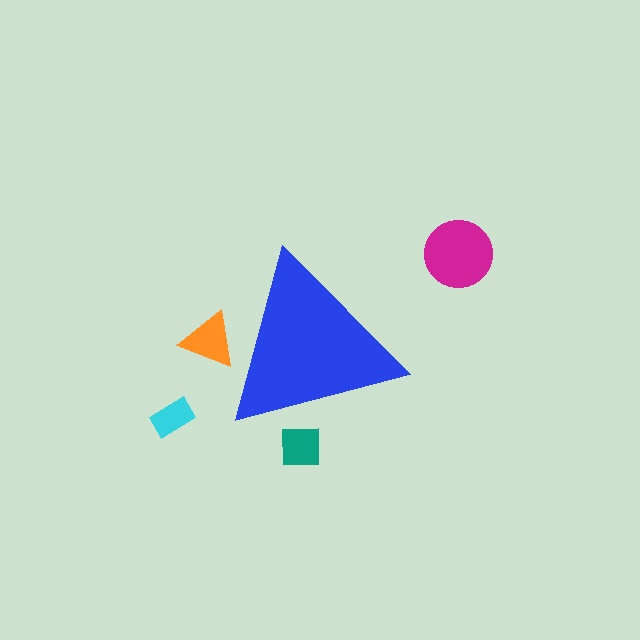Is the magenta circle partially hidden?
No, the magenta circle is fully visible.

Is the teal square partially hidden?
Yes, the teal square is partially hidden behind the blue triangle.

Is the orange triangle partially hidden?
Yes, the orange triangle is partially hidden behind the blue triangle.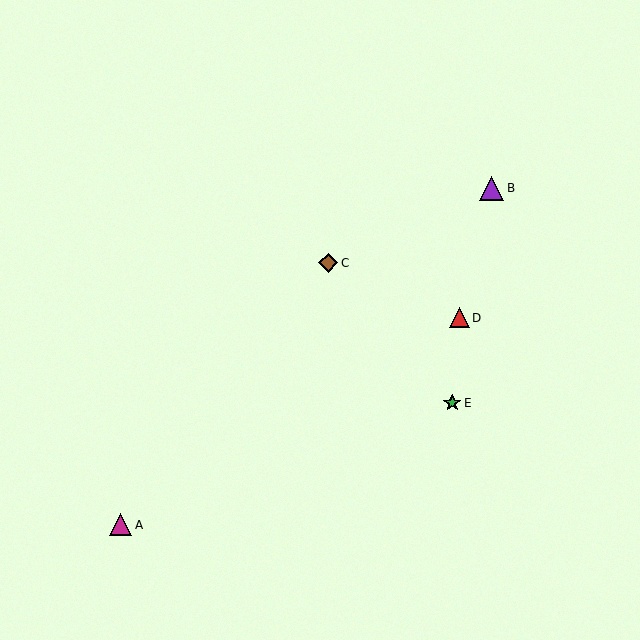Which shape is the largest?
The purple triangle (labeled B) is the largest.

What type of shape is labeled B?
Shape B is a purple triangle.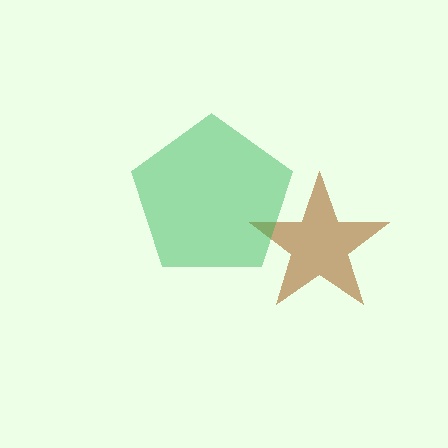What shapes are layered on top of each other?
The layered shapes are: a brown star, a green pentagon.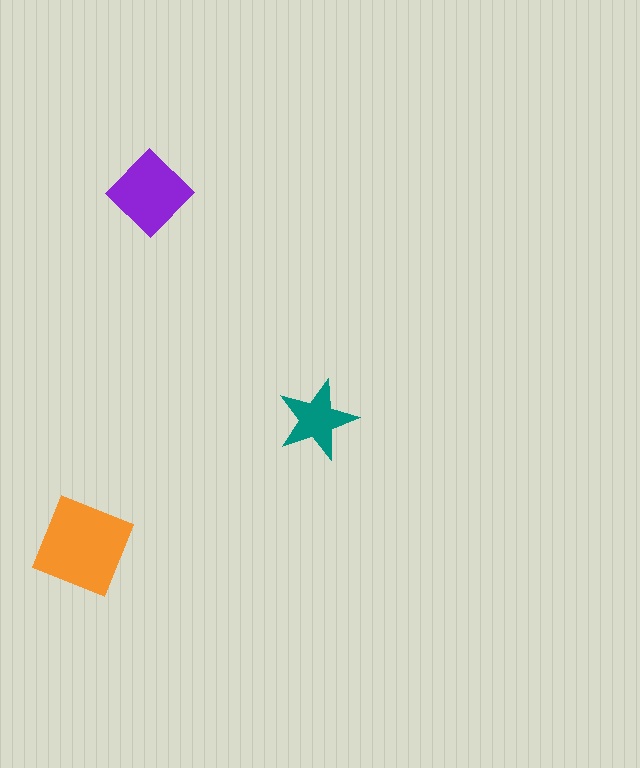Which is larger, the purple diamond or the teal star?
The purple diamond.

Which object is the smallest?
The teal star.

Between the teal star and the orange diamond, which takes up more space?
The orange diamond.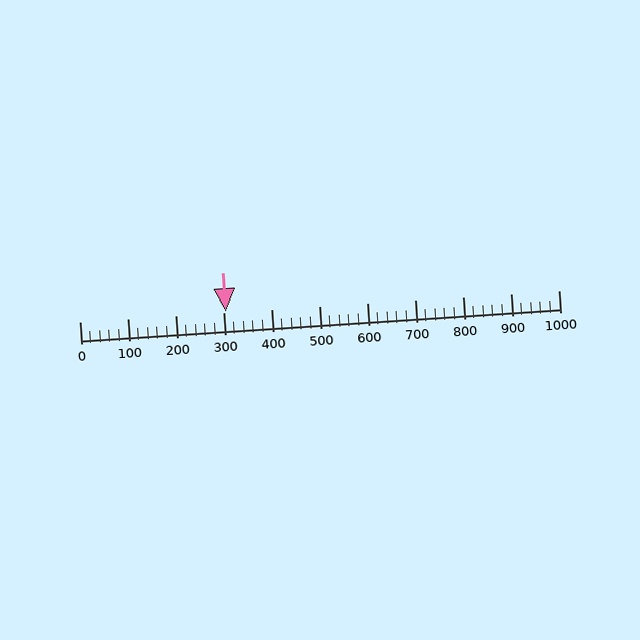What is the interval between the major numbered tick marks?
The major tick marks are spaced 100 units apart.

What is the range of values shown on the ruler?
The ruler shows values from 0 to 1000.